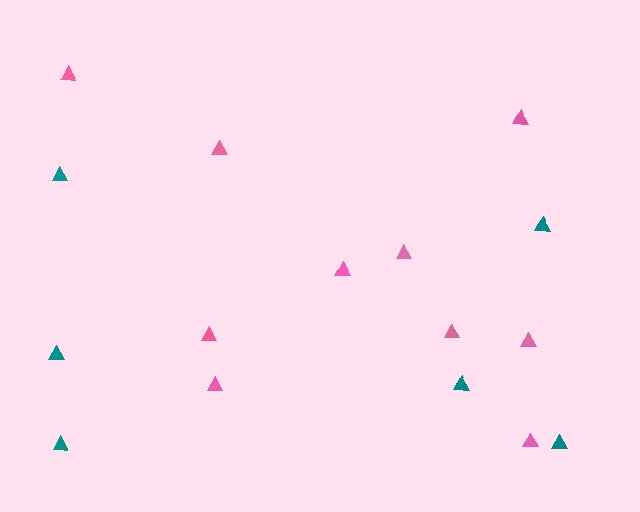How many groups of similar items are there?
There are 2 groups: one group of pink triangles (10) and one group of teal triangles (6).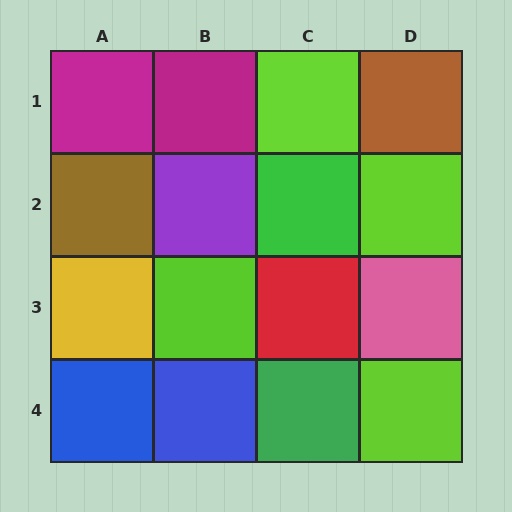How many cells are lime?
4 cells are lime.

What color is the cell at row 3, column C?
Red.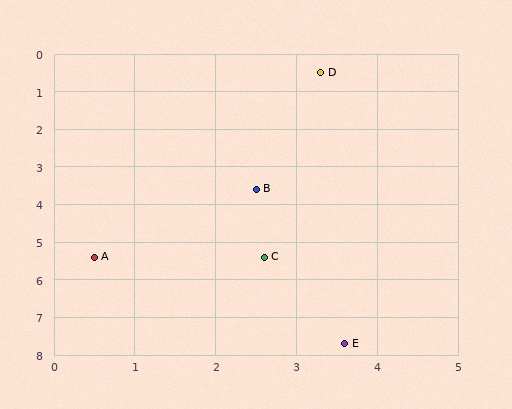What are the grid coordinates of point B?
Point B is at approximately (2.5, 3.6).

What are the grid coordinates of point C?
Point C is at approximately (2.6, 5.4).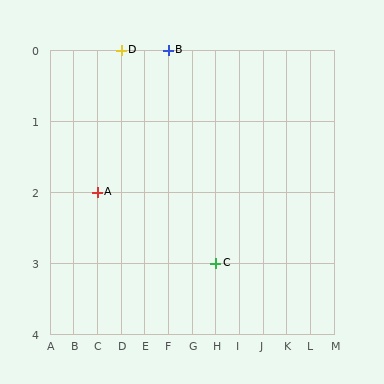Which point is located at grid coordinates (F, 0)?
Point B is at (F, 0).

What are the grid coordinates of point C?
Point C is at grid coordinates (H, 3).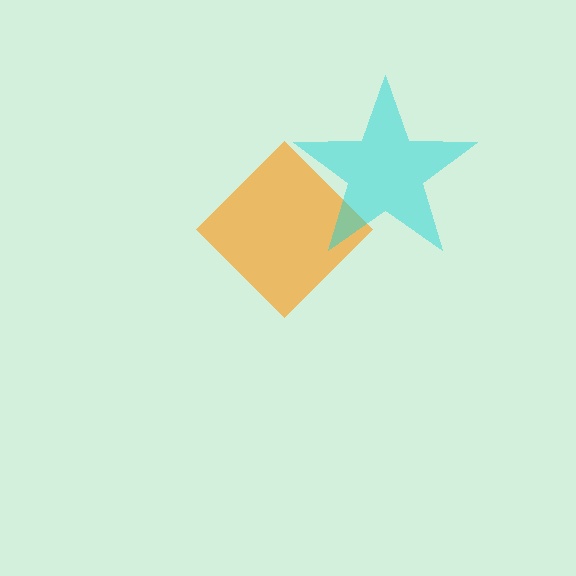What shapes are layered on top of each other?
The layered shapes are: an orange diamond, a cyan star.